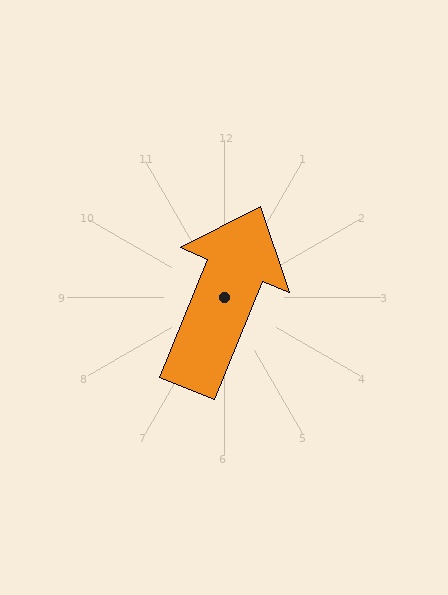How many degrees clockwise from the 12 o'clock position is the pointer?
Approximately 22 degrees.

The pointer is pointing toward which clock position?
Roughly 1 o'clock.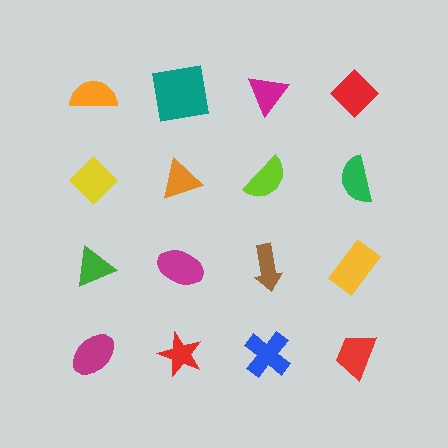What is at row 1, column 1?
An orange semicircle.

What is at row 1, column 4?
A red diamond.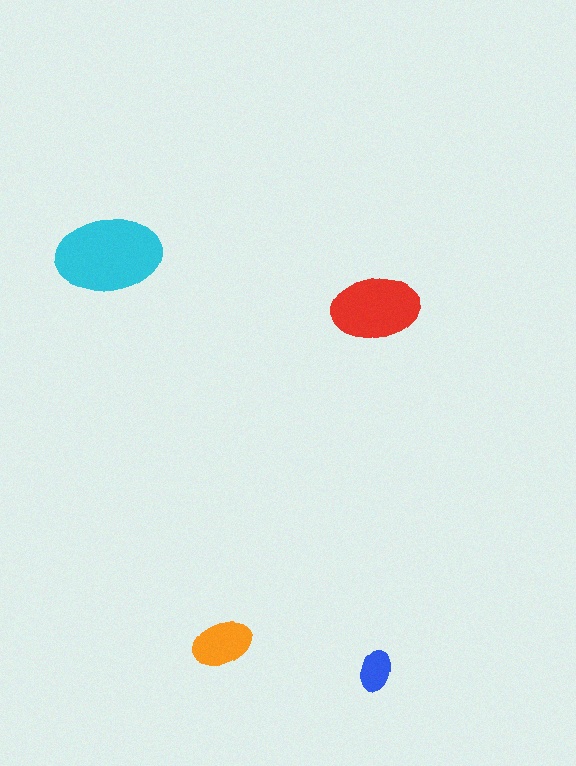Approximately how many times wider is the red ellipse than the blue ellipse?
About 2 times wider.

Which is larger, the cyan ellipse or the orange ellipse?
The cyan one.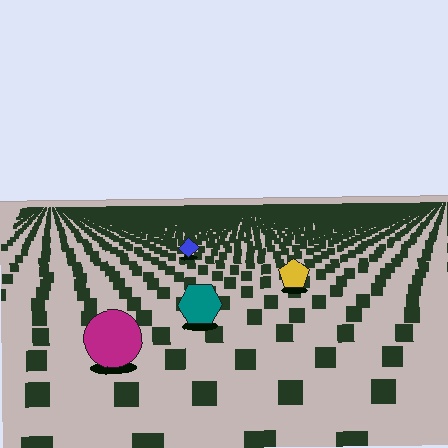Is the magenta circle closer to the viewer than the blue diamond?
Yes. The magenta circle is closer — you can tell from the texture gradient: the ground texture is coarser near it.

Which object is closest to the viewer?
The magenta circle is closest. The texture marks near it are larger and more spread out.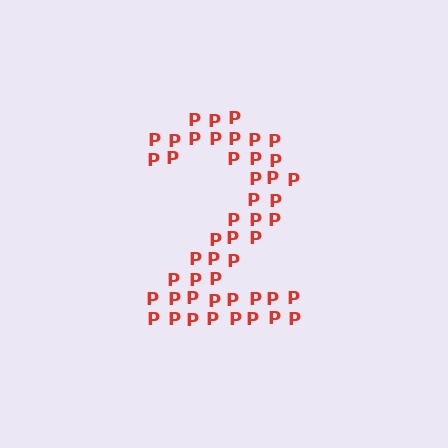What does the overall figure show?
The overall figure shows the digit 2.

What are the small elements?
The small elements are letter P's.